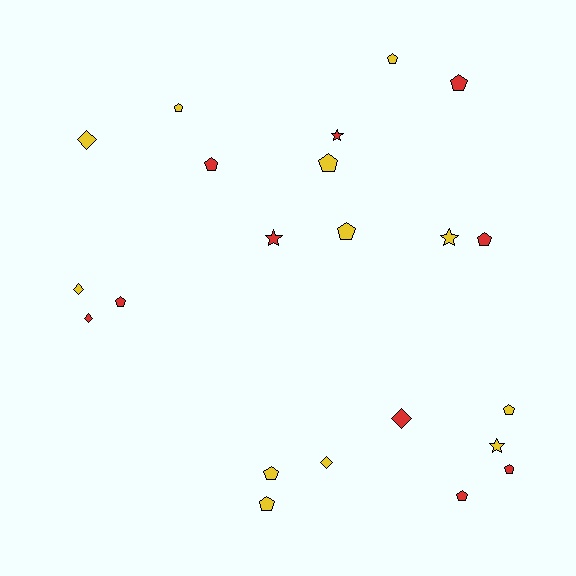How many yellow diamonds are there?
There are 3 yellow diamonds.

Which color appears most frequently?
Yellow, with 12 objects.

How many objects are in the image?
There are 22 objects.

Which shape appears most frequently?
Pentagon, with 13 objects.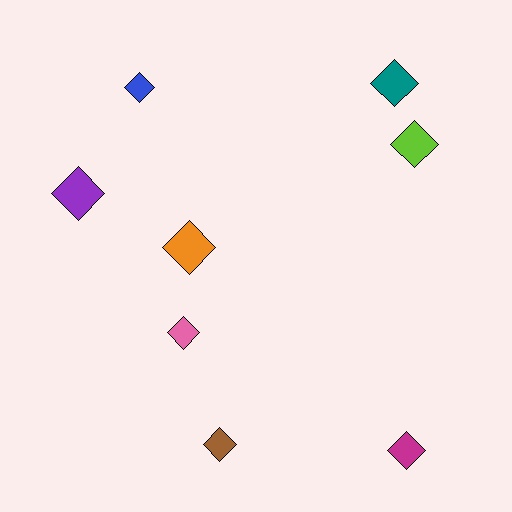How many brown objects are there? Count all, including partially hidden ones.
There is 1 brown object.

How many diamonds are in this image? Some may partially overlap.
There are 8 diamonds.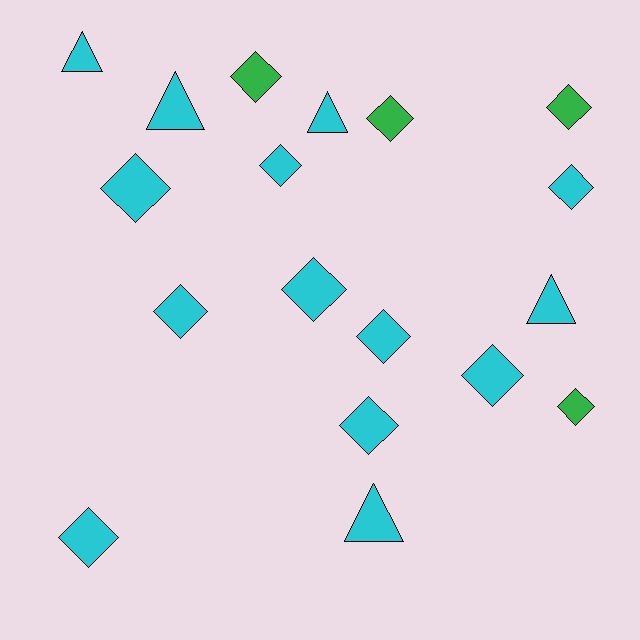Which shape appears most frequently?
Diamond, with 13 objects.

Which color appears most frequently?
Cyan, with 14 objects.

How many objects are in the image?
There are 18 objects.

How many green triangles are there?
There are no green triangles.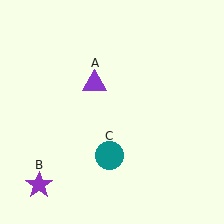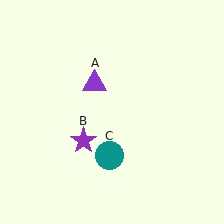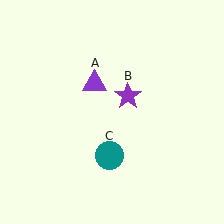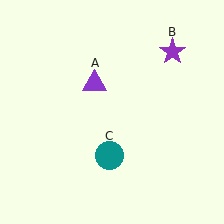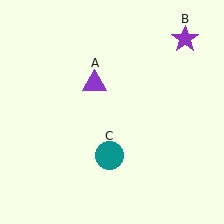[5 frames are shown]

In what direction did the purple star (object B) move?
The purple star (object B) moved up and to the right.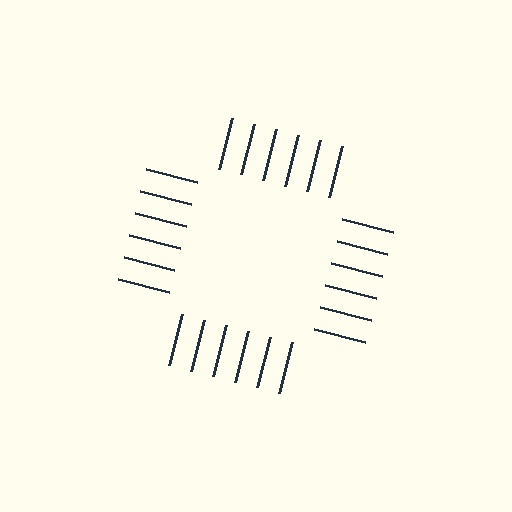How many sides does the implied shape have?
4 sides — the line-ends trace a square.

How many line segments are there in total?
24 — 6 along each of the 4 edges.